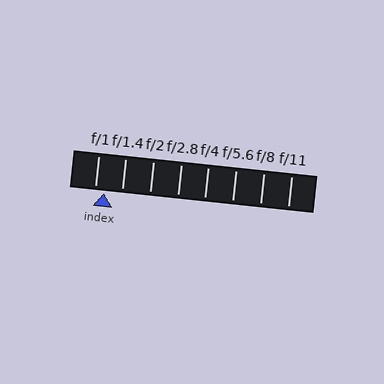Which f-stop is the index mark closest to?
The index mark is closest to f/1.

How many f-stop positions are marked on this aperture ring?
There are 8 f-stop positions marked.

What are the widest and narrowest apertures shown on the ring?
The widest aperture shown is f/1 and the narrowest is f/11.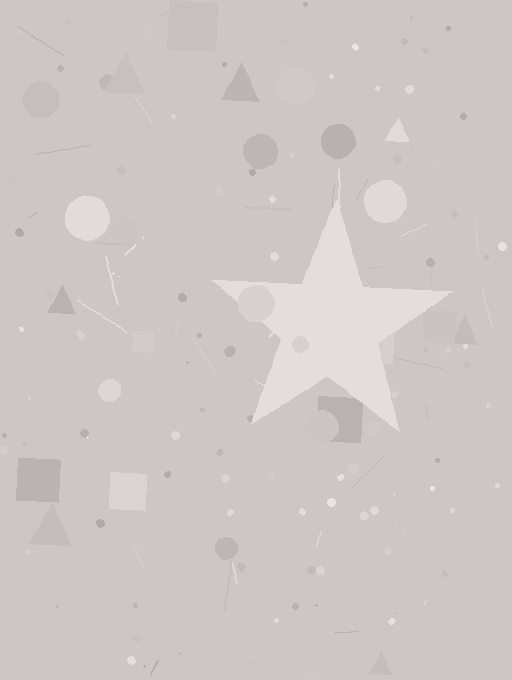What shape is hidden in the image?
A star is hidden in the image.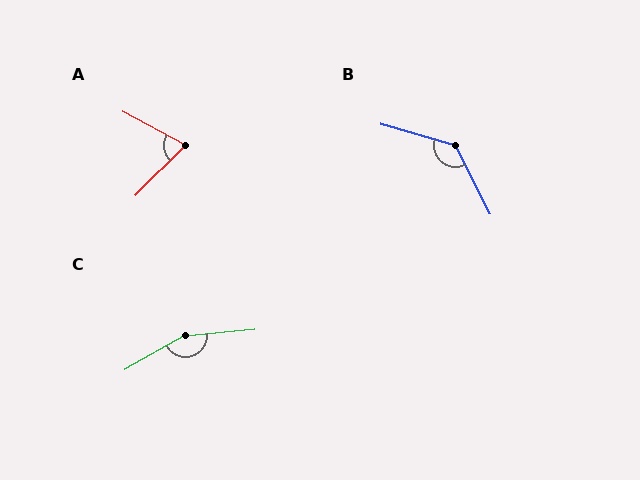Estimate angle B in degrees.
Approximately 133 degrees.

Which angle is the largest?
C, at approximately 156 degrees.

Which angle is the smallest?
A, at approximately 74 degrees.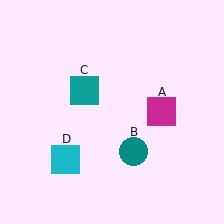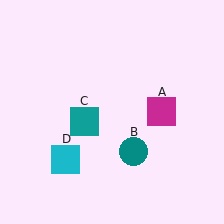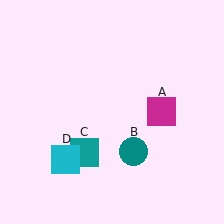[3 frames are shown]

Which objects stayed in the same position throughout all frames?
Magenta square (object A) and teal circle (object B) and cyan square (object D) remained stationary.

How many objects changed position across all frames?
1 object changed position: teal square (object C).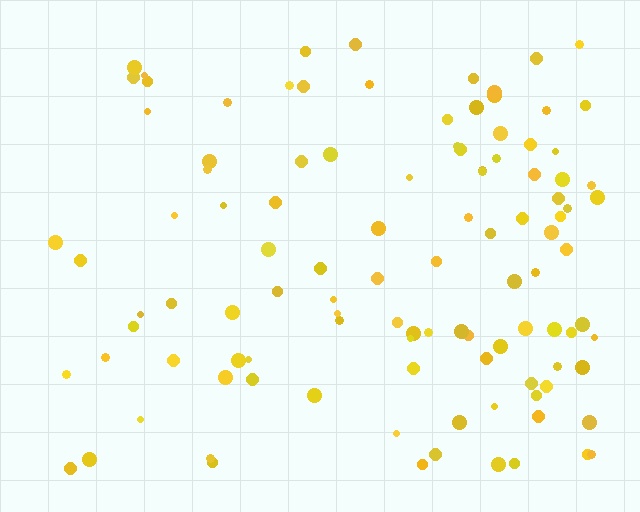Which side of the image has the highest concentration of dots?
The right.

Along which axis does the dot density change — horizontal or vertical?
Horizontal.